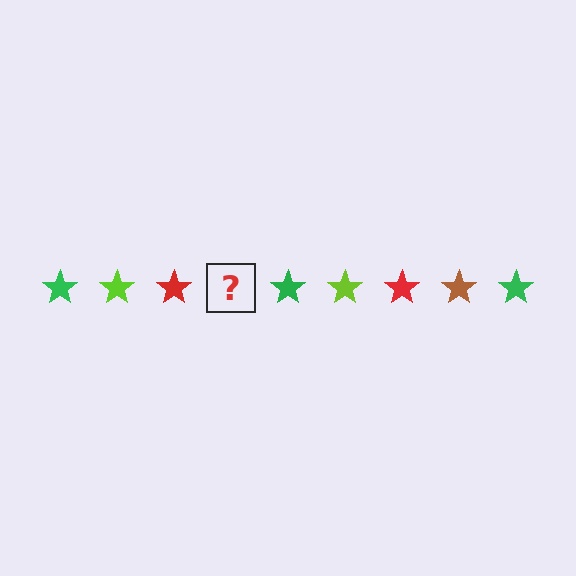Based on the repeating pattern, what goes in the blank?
The blank should be a brown star.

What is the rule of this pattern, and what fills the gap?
The rule is that the pattern cycles through green, lime, red, brown stars. The gap should be filled with a brown star.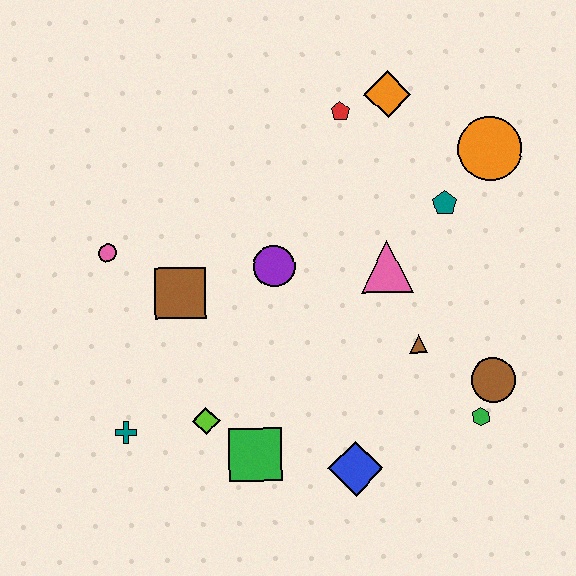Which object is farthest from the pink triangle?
The teal cross is farthest from the pink triangle.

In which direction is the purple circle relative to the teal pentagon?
The purple circle is to the left of the teal pentagon.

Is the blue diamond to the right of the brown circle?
No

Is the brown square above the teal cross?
Yes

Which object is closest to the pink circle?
The brown square is closest to the pink circle.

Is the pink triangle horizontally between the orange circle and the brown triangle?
No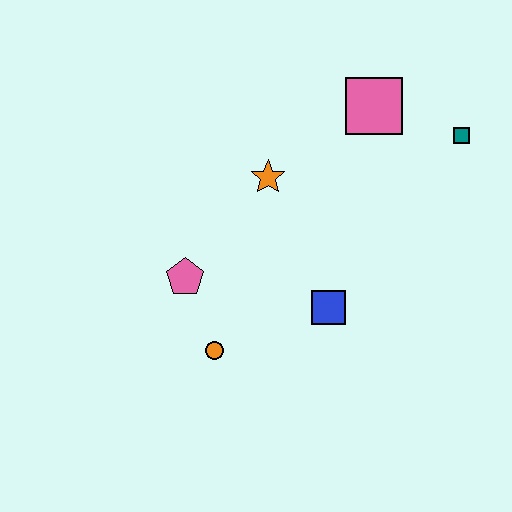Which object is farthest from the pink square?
The orange circle is farthest from the pink square.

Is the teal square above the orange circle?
Yes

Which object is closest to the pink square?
The teal square is closest to the pink square.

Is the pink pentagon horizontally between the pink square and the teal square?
No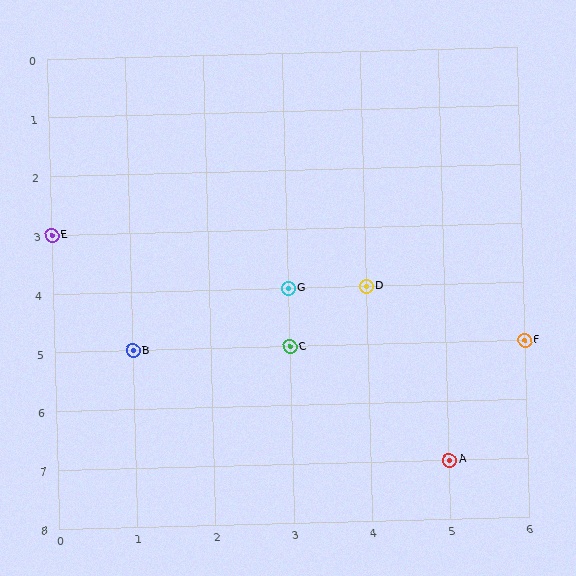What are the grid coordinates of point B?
Point B is at grid coordinates (1, 5).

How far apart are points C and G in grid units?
Points C and G are 1 row apart.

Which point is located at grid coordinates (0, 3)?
Point E is at (0, 3).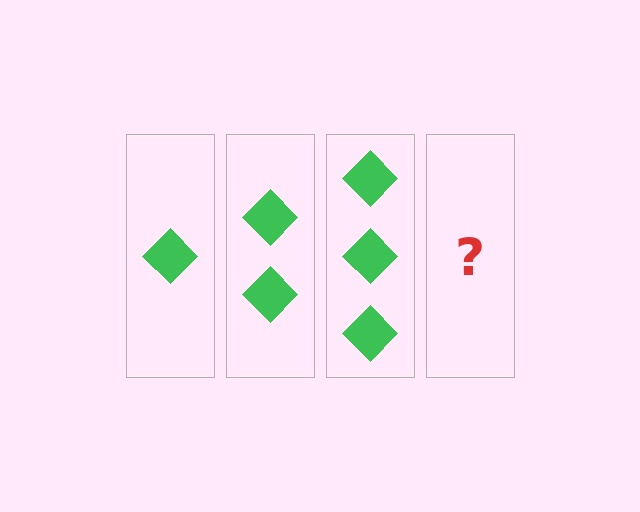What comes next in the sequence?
The next element should be 4 diamonds.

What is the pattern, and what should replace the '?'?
The pattern is that each step adds one more diamond. The '?' should be 4 diamonds.